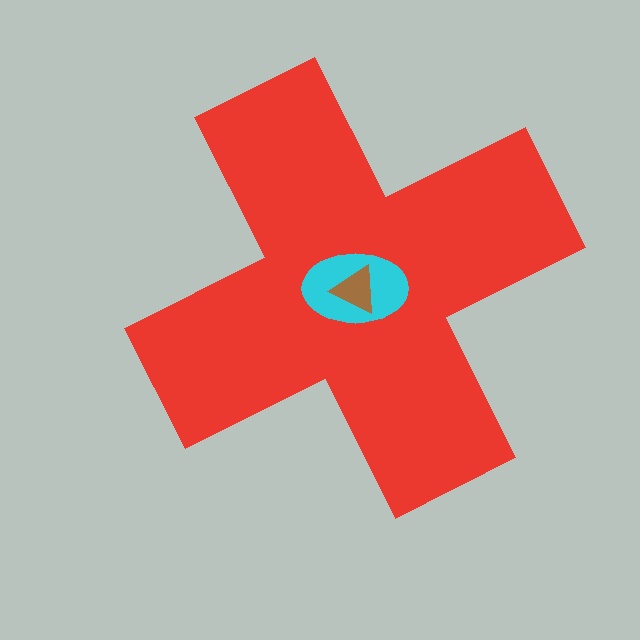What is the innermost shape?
The brown triangle.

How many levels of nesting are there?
3.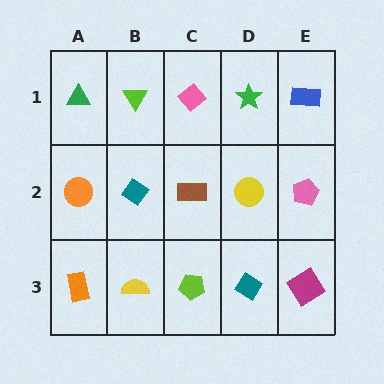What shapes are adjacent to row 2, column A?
A green triangle (row 1, column A), an orange rectangle (row 3, column A), a teal diamond (row 2, column B).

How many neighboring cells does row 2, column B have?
4.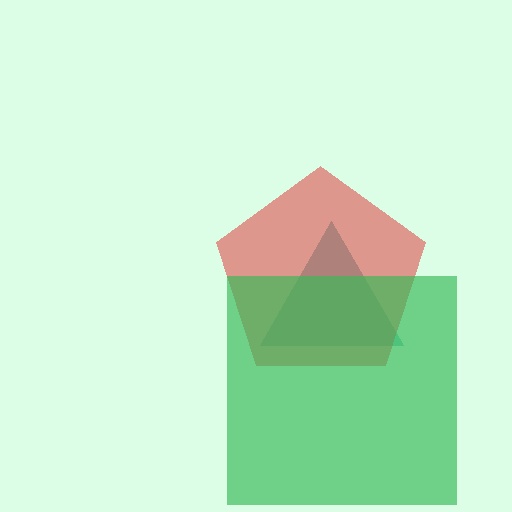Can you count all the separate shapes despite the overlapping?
Yes, there are 3 separate shapes.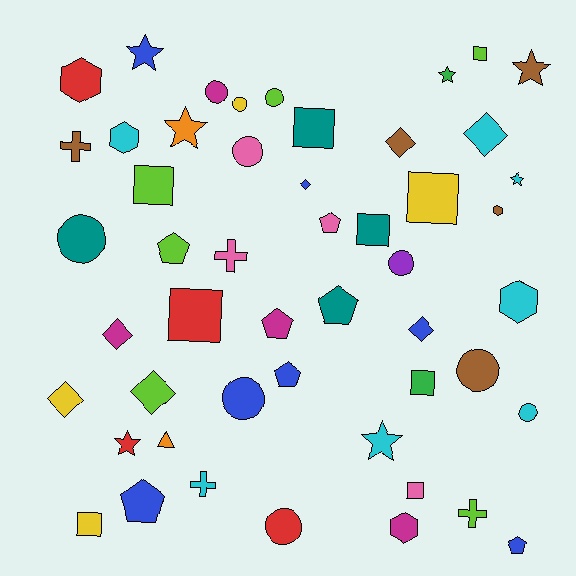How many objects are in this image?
There are 50 objects.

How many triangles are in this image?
There is 1 triangle.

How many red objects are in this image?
There are 4 red objects.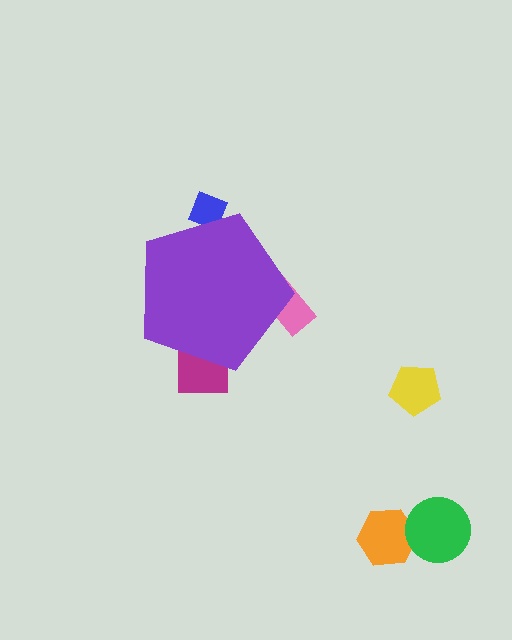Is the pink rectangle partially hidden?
Yes, the pink rectangle is partially hidden behind the purple pentagon.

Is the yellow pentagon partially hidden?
No, the yellow pentagon is fully visible.